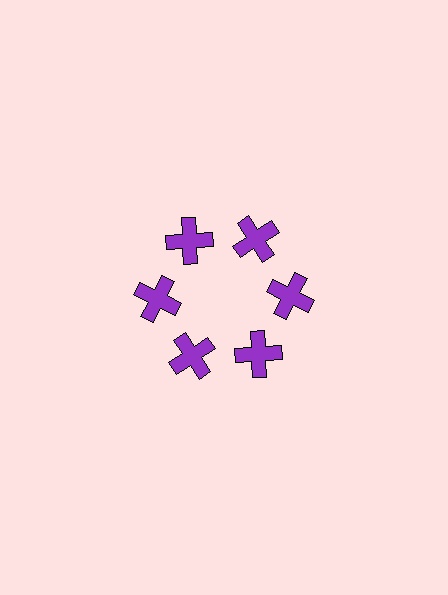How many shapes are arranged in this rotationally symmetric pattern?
There are 6 shapes, arranged in 6 groups of 1.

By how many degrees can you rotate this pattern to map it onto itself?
The pattern maps onto itself every 60 degrees of rotation.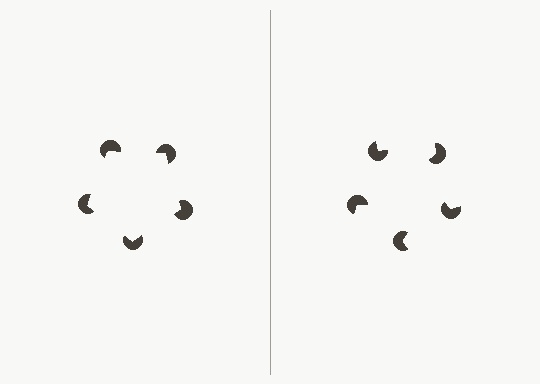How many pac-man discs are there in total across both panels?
10 — 5 on each side.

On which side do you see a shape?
An illusory pentagon appears on the left side. On the right side the wedge cuts are rotated, so no coherent shape forms.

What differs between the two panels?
The pac-man discs are positioned identically on both sides; only the wedge orientations differ. On the left they align to a pentagon; on the right they are misaligned.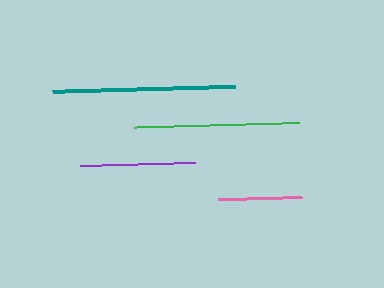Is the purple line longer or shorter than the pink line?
The purple line is longer than the pink line.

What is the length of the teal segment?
The teal segment is approximately 183 pixels long.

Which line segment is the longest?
The teal line is the longest at approximately 183 pixels.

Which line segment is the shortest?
The pink line is the shortest at approximately 83 pixels.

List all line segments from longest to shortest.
From longest to shortest: teal, green, purple, pink.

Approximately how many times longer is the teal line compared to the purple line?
The teal line is approximately 1.6 times the length of the purple line.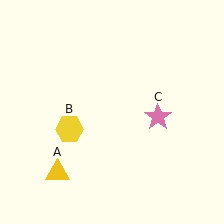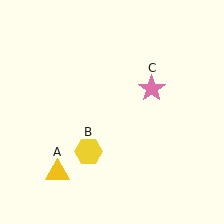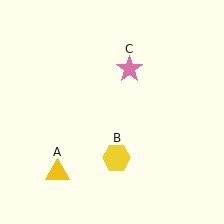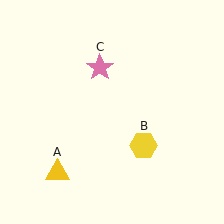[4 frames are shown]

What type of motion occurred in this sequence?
The yellow hexagon (object B), pink star (object C) rotated counterclockwise around the center of the scene.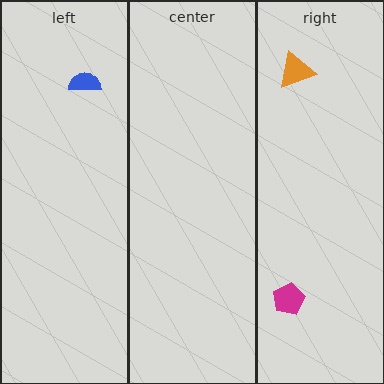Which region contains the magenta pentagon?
The right region.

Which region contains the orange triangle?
The right region.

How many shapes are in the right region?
2.